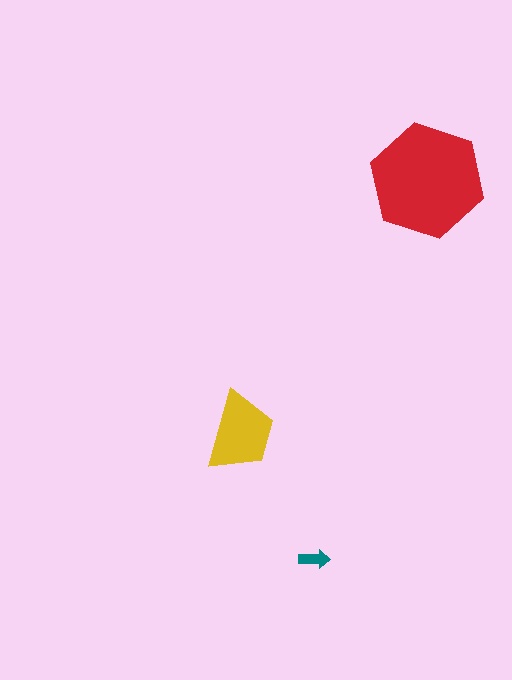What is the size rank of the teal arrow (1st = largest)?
3rd.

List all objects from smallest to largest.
The teal arrow, the yellow trapezoid, the red hexagon.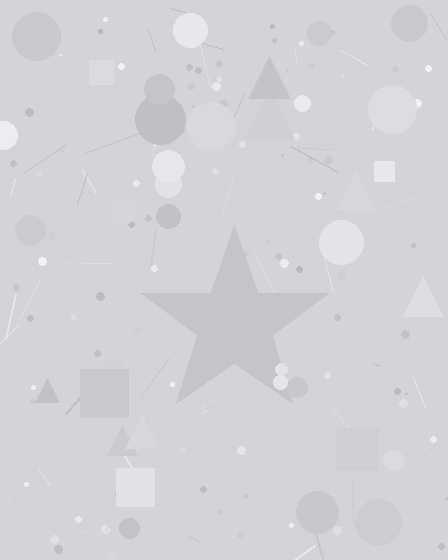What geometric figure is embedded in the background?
A star is embedded in the background.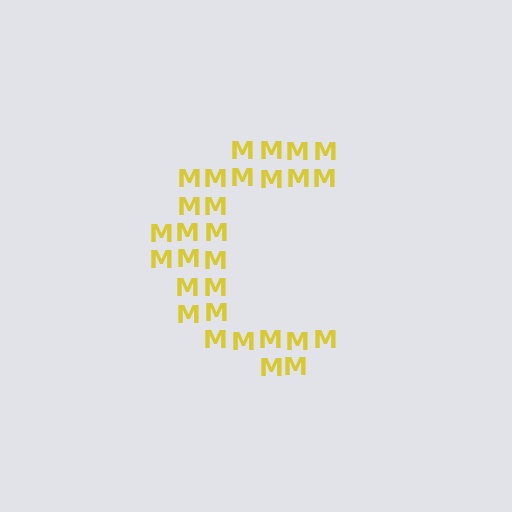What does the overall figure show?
The overall figure shows the letter C.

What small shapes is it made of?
It is made of small letter M's.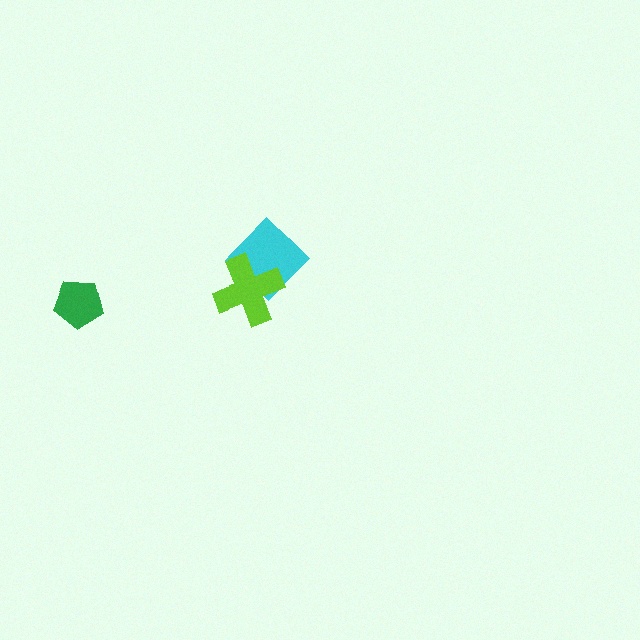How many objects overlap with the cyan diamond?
1 object overlaps with the cyan diamond.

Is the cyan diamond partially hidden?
Yes, it is partially covered by another shape.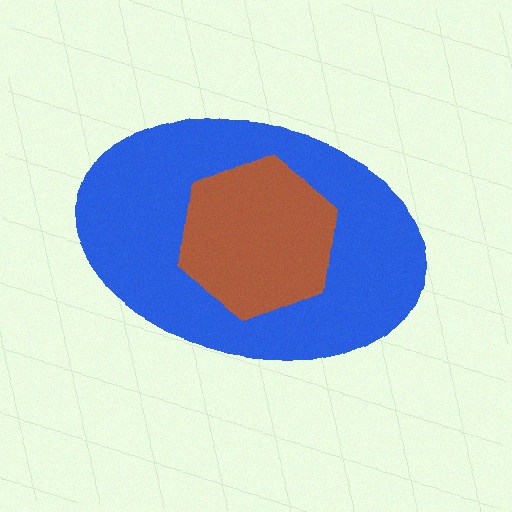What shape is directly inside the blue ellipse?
The brown hexagon.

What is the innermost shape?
The brown hexagon.